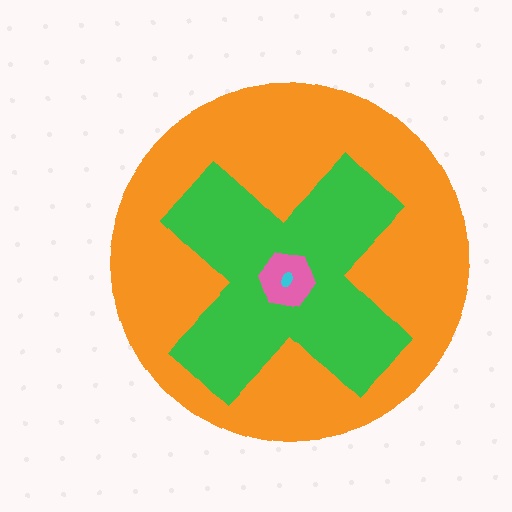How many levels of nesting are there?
4.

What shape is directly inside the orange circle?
The green cross.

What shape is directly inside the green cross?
The pink hexagon.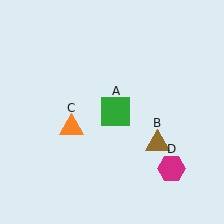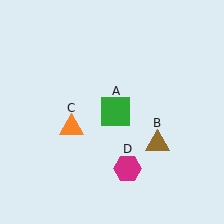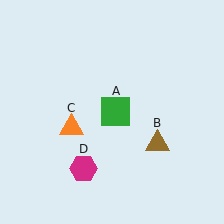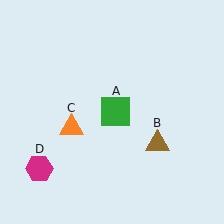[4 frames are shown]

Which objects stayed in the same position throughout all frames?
Green square (object A) and brown triangle (object B) and orange triangle (object C) remained stationary.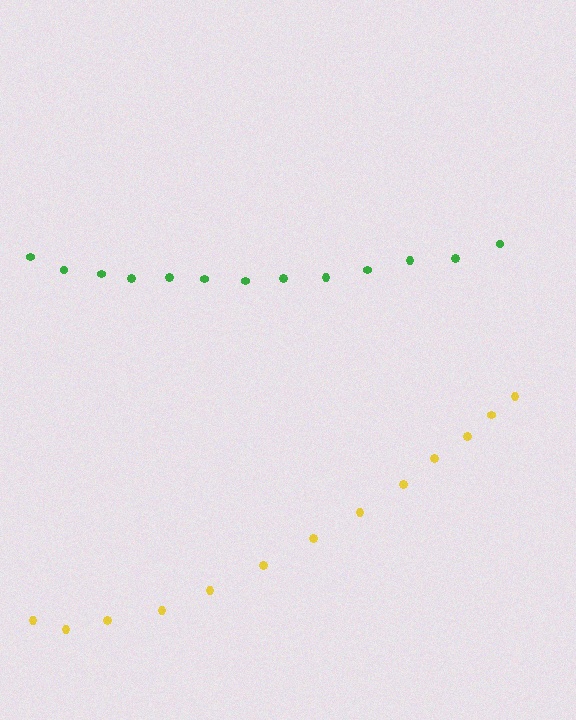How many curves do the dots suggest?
There are 2 distinct paths.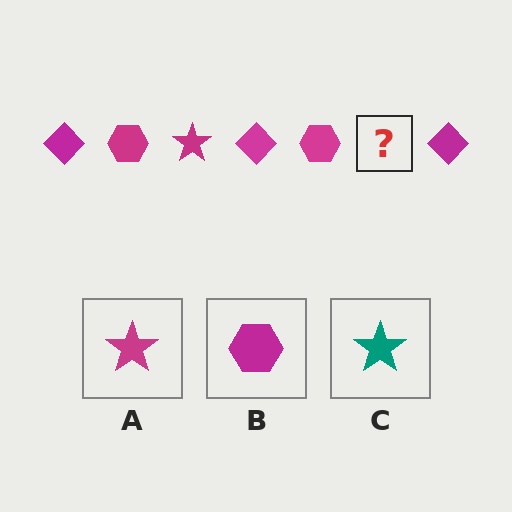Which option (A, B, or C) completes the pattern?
A.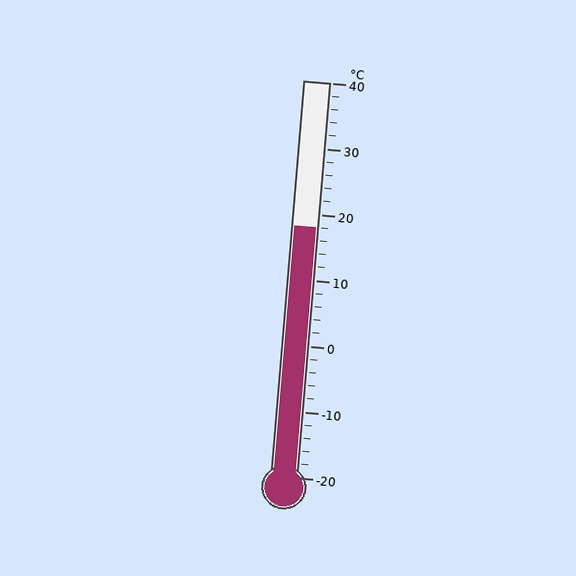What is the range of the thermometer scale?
The thermometer scale ranges from -20°C to 40°C.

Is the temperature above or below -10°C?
The temperature is above -10°C.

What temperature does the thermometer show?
The thermometer shows approximately 18°C.